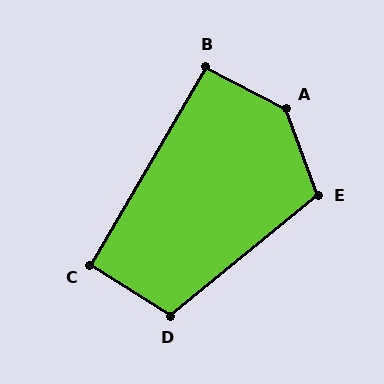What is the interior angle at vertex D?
Approximately 109 degrees (obtuse).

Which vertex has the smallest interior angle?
C, at approximately 92 degrees.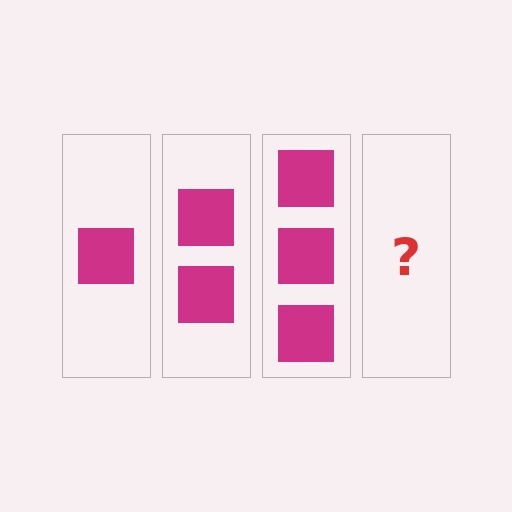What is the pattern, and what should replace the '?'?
The pattern is that each step adds one more square. The '?' should be 4 squares.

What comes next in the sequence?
The next element should be 4 squares.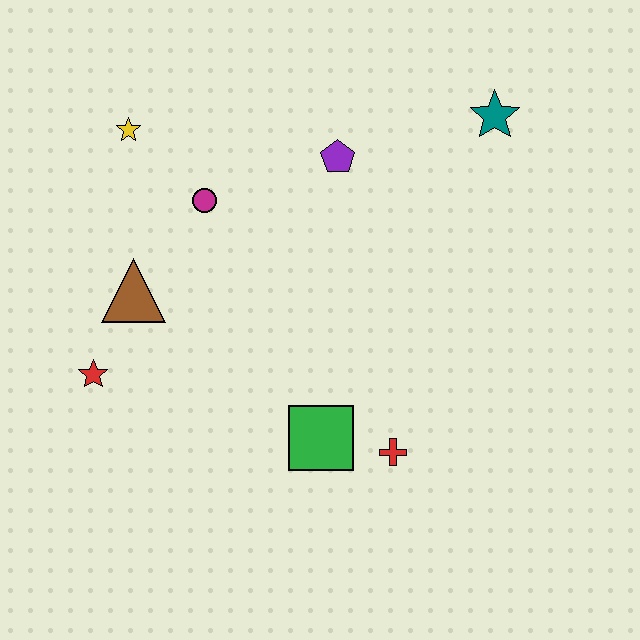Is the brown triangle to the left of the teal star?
Yes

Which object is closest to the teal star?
The purple pentagon is closest to the teal star.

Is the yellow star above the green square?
Yes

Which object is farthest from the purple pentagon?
The red star is farthest from the purple pentagon.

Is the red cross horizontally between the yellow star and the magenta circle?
No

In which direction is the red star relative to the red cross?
The red star is to the left of the red cross.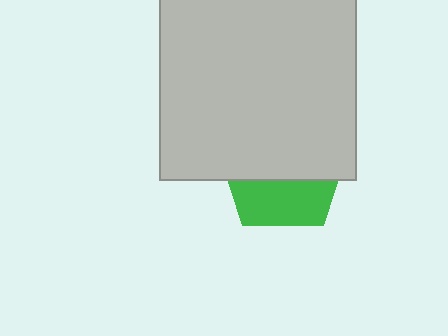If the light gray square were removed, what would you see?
You would see the complete green pentagon.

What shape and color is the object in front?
The object in front is a light gray square.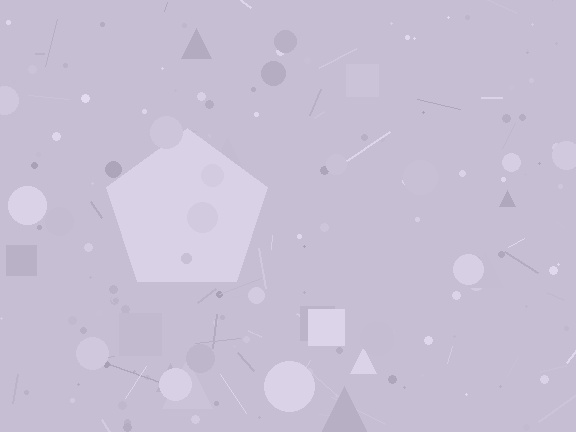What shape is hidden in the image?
A pentagon is hidden in the image.